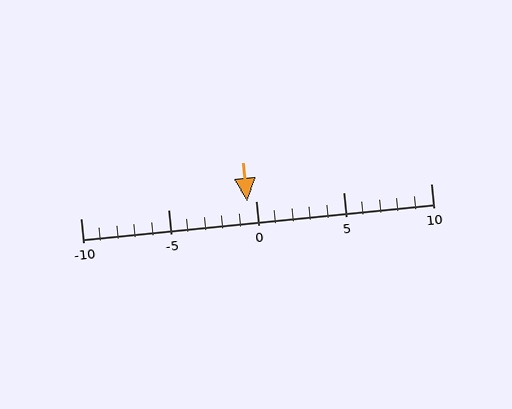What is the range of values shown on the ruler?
The ruler shows values from -10 to 10.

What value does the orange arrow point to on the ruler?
The orange arrow points to approximately 0.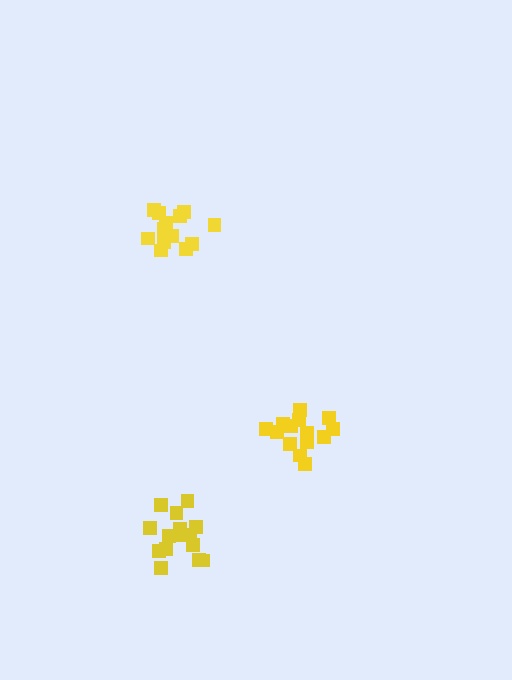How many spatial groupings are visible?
There are 3 spatial groupings.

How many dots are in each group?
Group 1: 15 dots, Group 2: 14 dots, Group 3: 13 dots (42 total).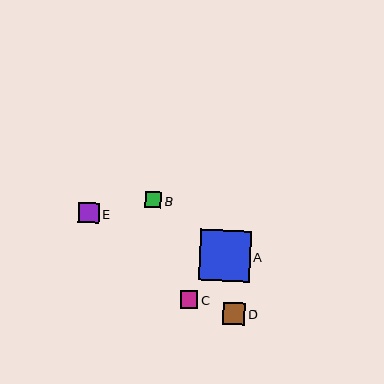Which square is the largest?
Square A is the largest with a size of approximately 51 pixels.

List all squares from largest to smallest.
From largest to smallest: A, D, E, C, B.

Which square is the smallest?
Square B is the smallest with a size of approximately 16 pixels.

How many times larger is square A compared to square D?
Square A is approximately 2.3 times the size of square D.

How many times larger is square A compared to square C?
Square A is approximately 2.9 times the size of square C.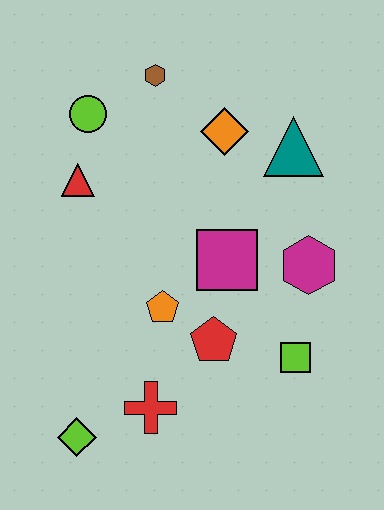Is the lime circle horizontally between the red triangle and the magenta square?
Yes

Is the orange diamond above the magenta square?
Yes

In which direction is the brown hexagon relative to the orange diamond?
The brown hexagon is to the left of the orange diamond.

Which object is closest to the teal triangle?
The orange diamond is closest to the teal triangle.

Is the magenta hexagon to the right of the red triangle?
Yes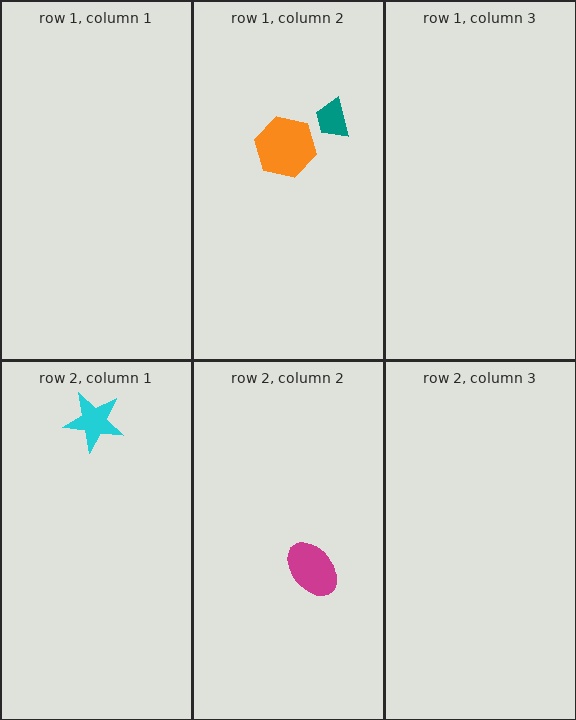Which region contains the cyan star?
The row 2, column 1 region.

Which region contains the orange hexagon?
The row 1, column 2 region.